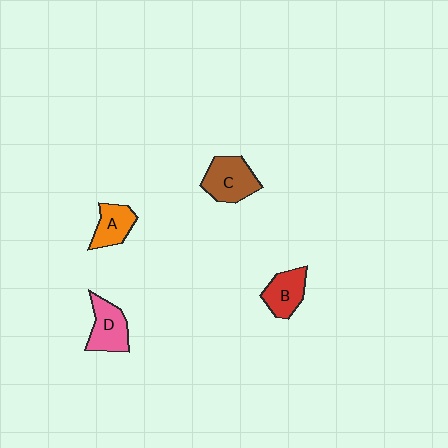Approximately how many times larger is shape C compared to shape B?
Approximately 1.3 times.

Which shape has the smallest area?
Shape A (orange).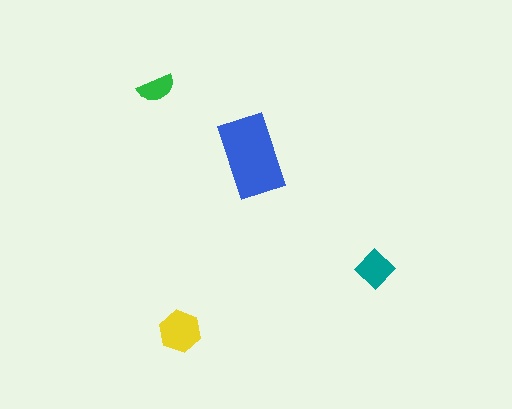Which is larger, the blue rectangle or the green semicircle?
The blue rectangle.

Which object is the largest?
The blue rectangle.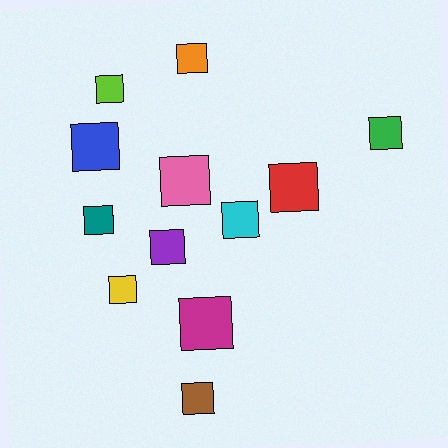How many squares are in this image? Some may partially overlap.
There are 12 squares.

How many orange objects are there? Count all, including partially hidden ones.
There is 1 orange object.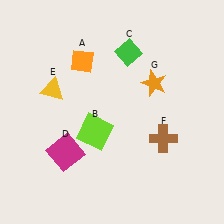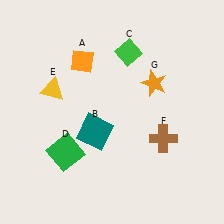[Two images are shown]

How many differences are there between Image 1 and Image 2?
There are 2 differences between the two images.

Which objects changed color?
B changed from lime to teal. D changed from magenta to green.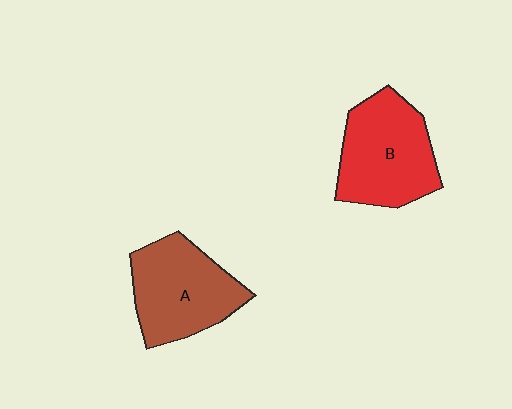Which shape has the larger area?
Shape B (red).